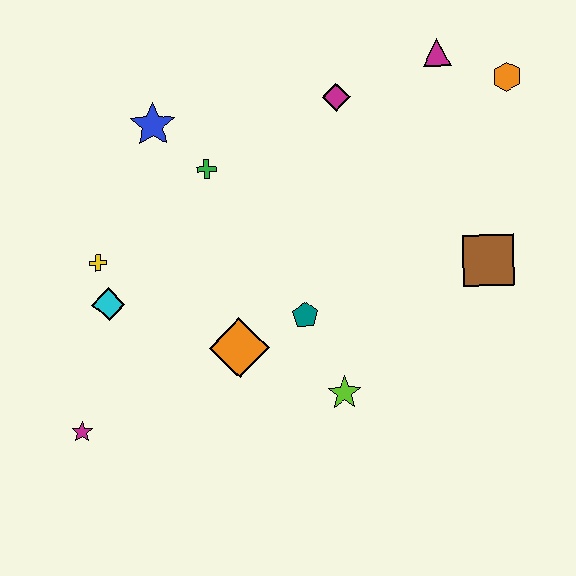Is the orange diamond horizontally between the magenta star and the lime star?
Yes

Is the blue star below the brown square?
No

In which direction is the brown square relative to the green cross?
The brown square is to the right of the green cross.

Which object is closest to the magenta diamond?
The magenta triangle is closest to the magenta diamond.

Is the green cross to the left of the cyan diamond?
No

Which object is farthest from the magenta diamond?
The magenta star is farthest from the magenta diamond.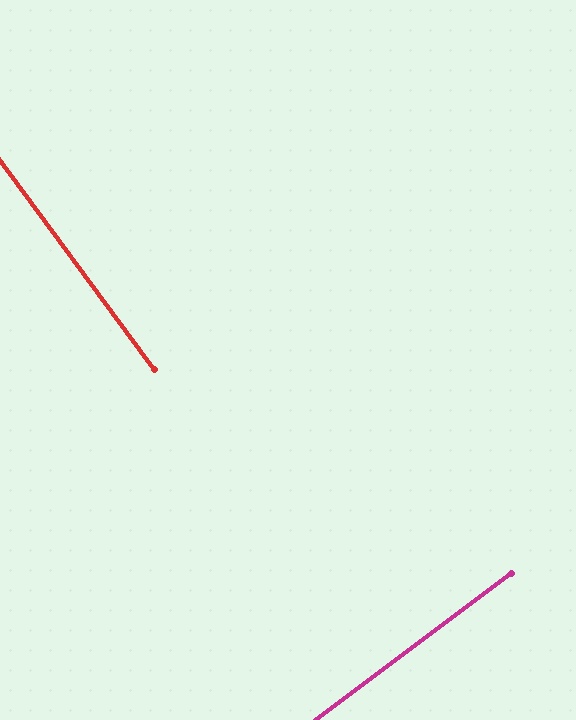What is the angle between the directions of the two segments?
Approximately 89 degrees.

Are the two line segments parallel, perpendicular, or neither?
Perpendicular — they meet at approximately 89°.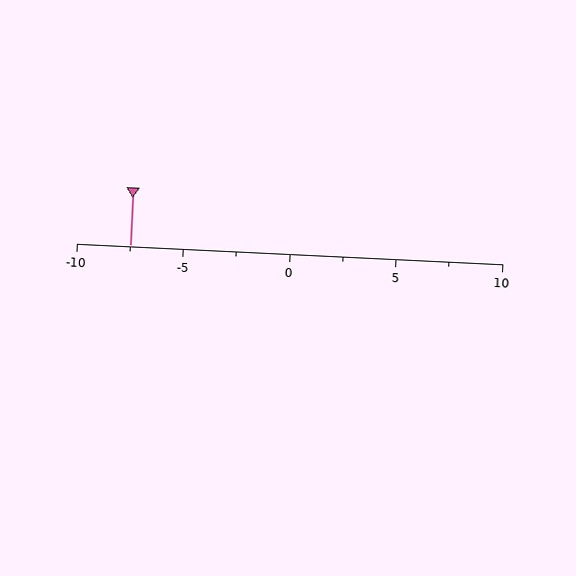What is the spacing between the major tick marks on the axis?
The major ticks are spaced 5 apart.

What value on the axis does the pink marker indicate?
The marker indicates approximately -7.5.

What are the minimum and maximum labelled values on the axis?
The axis runs from -10 to 10.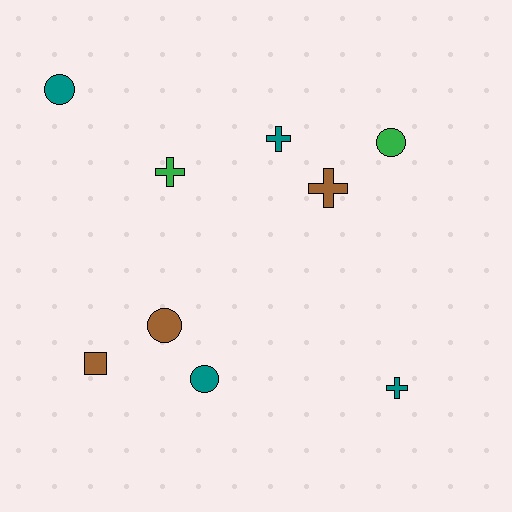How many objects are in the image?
There are 9 objects.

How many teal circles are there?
There are 2 teal circles.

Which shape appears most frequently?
Cross, with 4 objects.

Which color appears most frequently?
Teal, with 4 objects.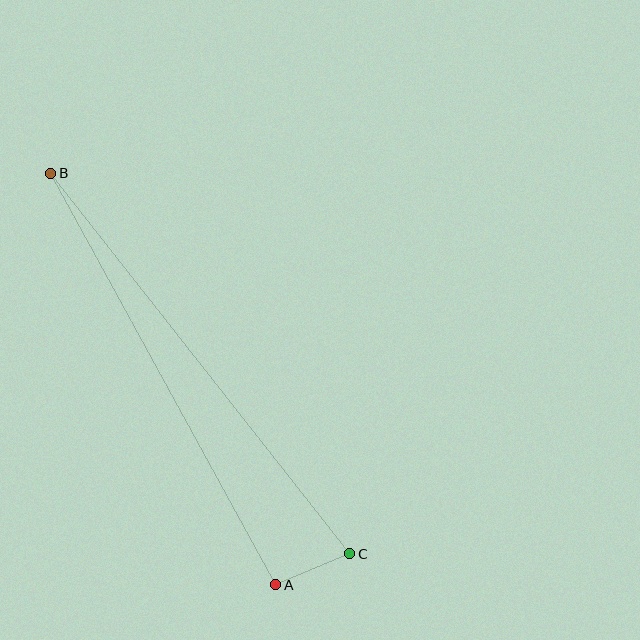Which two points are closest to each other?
Points A and C are closest to each other.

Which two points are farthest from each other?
Points B and C are farthest from each other.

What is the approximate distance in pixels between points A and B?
The distance between A and B is approximately 469 pixels.